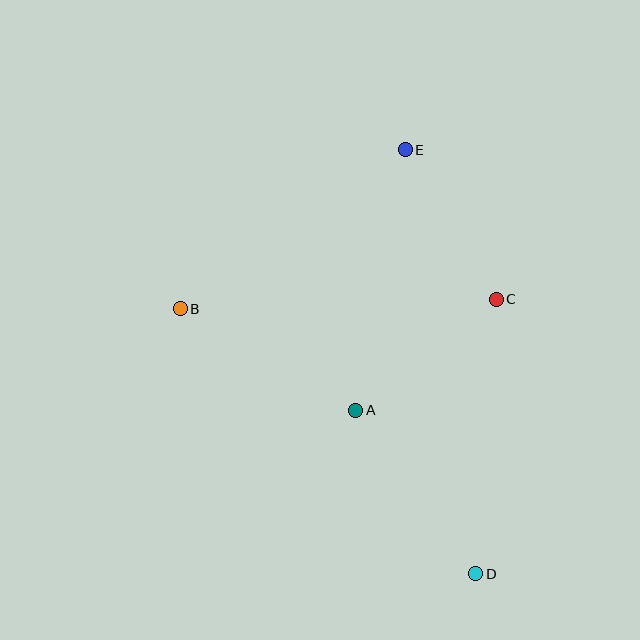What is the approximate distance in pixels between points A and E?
The distance between A and E is approximately 265 pixels.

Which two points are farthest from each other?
Points D and E are farthest from each other.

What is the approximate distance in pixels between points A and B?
The distance between A and B is approximately 203 pixels.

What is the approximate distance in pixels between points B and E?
The distance between B and E is approximately 276 pixels.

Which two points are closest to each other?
Points C and E are closest to each other.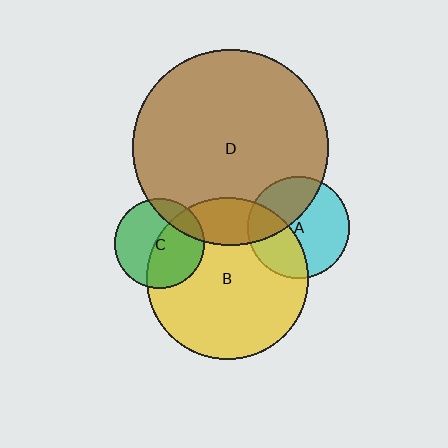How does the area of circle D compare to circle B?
Approximately 1.5 times.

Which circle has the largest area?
Circle D (brown).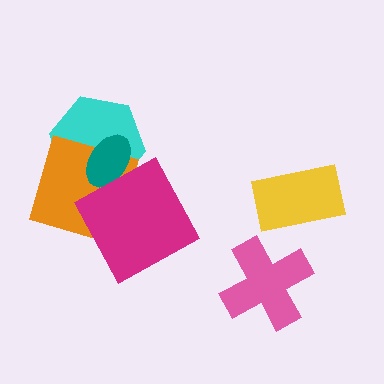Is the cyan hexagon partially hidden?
Yes, it is partially covered by another shape.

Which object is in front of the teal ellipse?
The magenta square is in front of the teal ellipse.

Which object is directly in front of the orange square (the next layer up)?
The teal ellipse is directly in front of the orange square.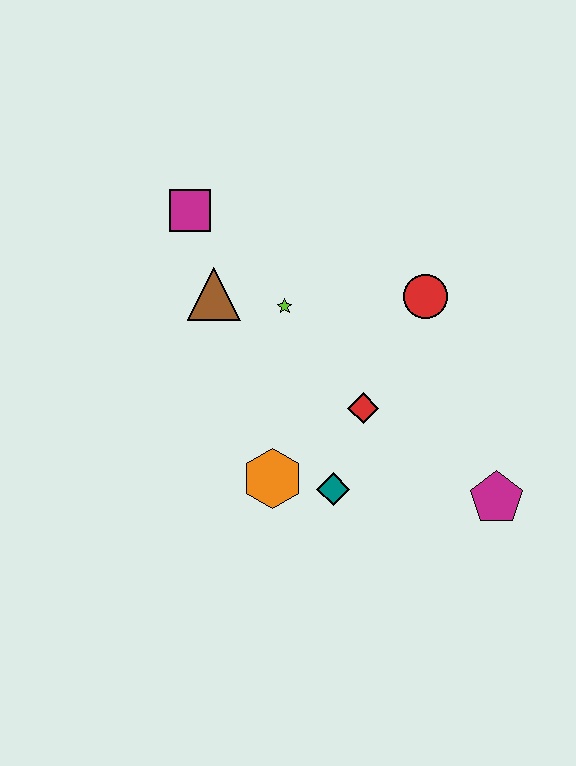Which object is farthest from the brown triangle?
The magenta pentagon is farthest from the brown triangle.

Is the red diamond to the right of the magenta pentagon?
No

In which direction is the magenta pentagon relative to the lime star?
The magenta pentagon is to the right of the lime star.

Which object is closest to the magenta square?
The brown triangle is closest to the magenta square.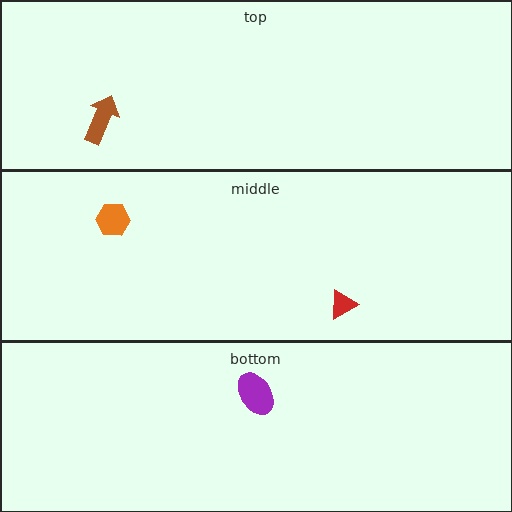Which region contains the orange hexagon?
The middle region.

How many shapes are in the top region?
1.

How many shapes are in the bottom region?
1.